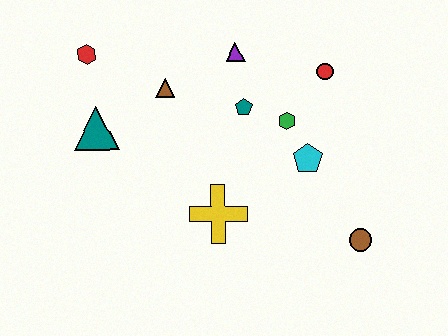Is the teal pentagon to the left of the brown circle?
Yes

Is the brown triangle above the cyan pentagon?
Yes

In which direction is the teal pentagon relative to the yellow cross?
The teal pentagon is above the yellow cross.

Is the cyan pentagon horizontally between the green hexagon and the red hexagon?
No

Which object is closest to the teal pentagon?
The green hexagon is closest to the teal pentagon.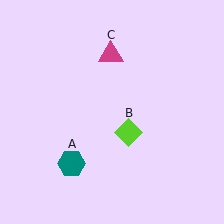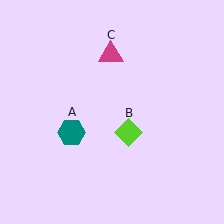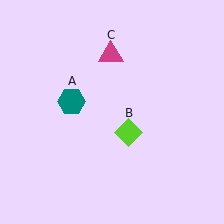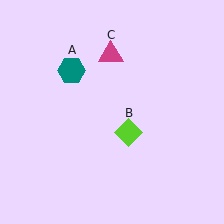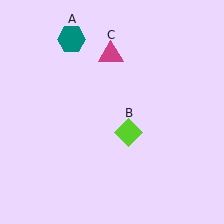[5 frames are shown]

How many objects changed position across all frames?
1 object changed position: teal hexagon (object A).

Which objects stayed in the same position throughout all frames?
Lime diamond (object B) and magenta triangle (object C) remained stationary.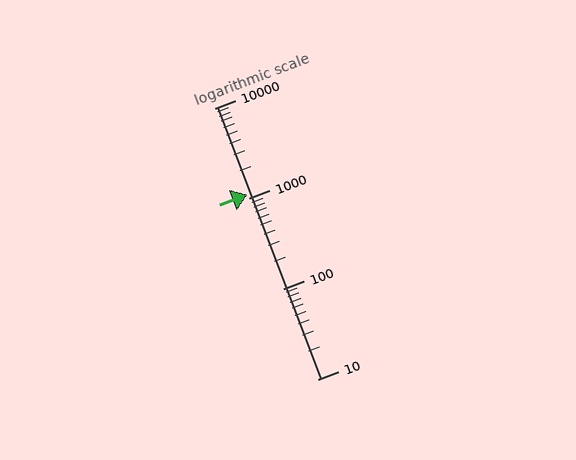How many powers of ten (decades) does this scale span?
The scale spans 3 decades, from 10 to 10000.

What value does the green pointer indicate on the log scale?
The pointer indicates approximately 1100.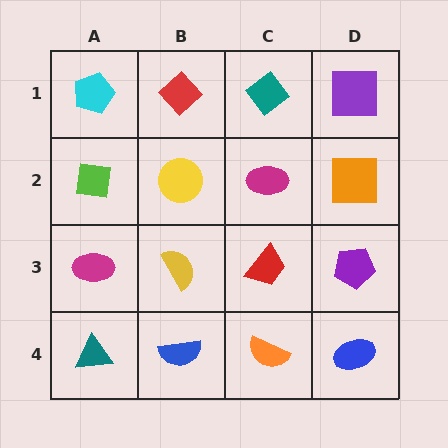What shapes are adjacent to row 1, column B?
A yellow circle (row 2, column B), a cyan pentagon (row 1, column A), a teal diamond (row 1, column C).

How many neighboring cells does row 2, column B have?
4.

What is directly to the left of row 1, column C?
A red diamond.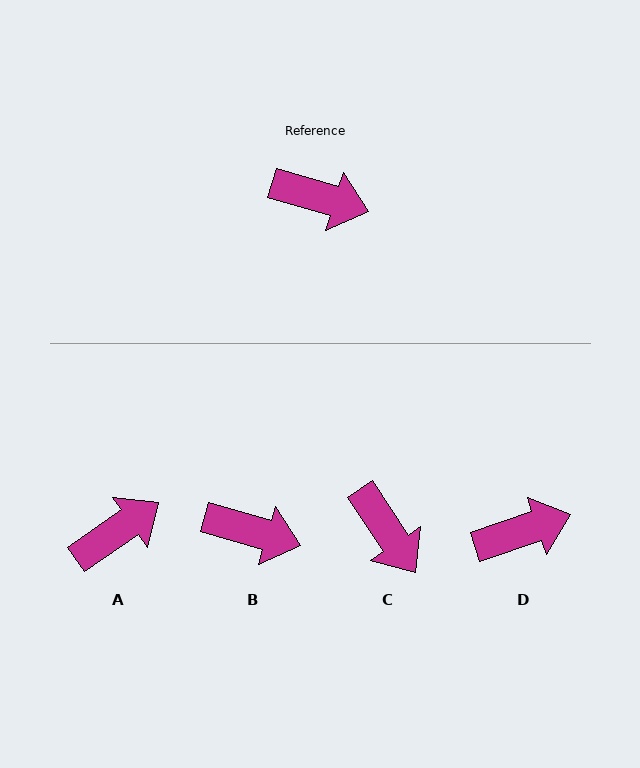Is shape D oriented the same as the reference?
No, it is off by about 35 degrees.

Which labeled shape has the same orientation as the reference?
B.